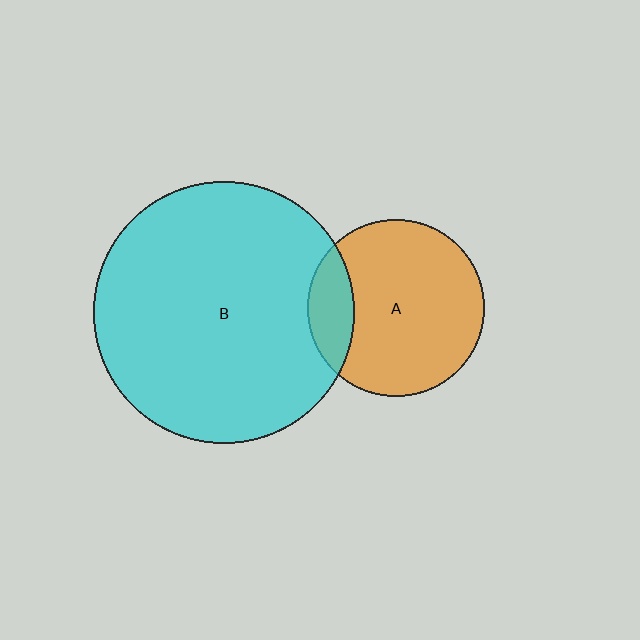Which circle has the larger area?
Circle B (cyan).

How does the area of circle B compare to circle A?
Approximately 2.2 times.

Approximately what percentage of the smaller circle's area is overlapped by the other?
Approximately 15%.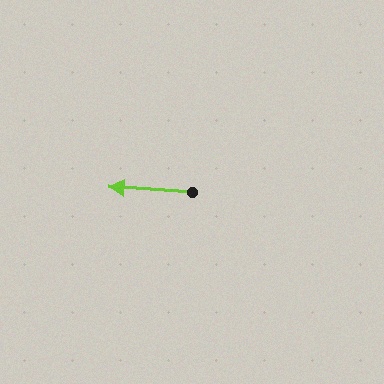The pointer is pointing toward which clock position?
Roughly 9 o'clock.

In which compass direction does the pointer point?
West.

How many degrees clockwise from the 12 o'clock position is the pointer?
Approximately 273 degrees.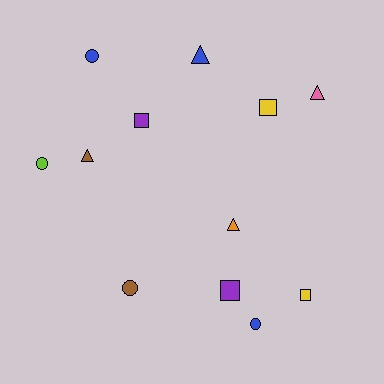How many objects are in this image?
There are 12 objects.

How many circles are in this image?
There are 4 circles.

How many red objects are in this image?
There are no red objects.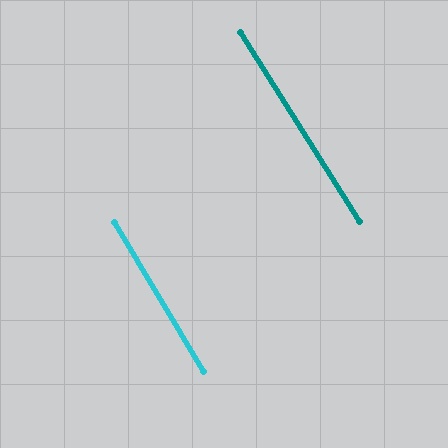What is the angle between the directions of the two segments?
Approximately 1 degree.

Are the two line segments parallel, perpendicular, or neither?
Parallel — their directions differ by only 1.5°.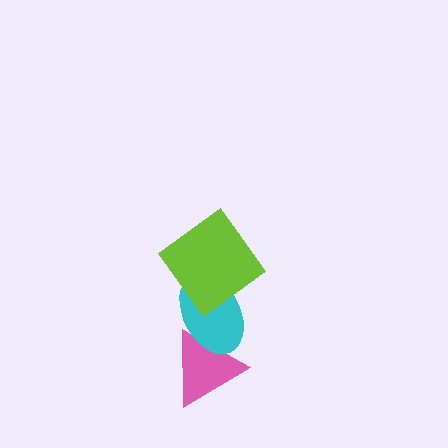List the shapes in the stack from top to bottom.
From top to bottom: the lime diamond, the cyan ellipse, the pink triangle.